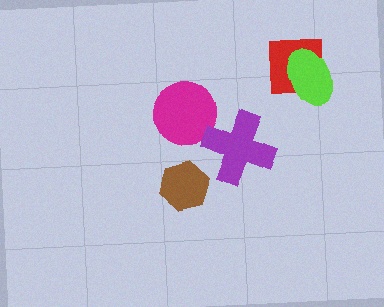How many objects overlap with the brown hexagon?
0 objects overlap with the brown hexagon.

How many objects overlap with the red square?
1 object overlaps with the red square.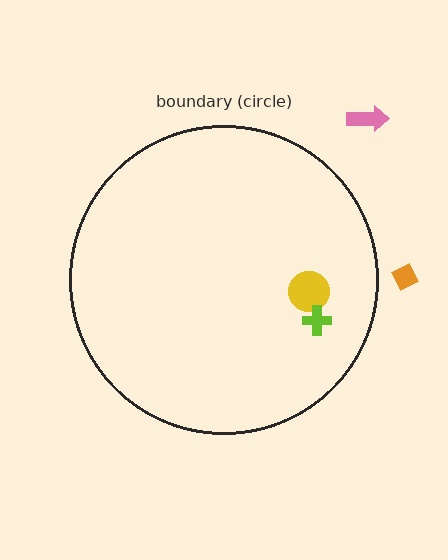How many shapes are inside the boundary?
2 inside, 2 outside.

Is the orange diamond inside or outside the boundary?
Outside.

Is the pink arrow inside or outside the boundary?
Outside.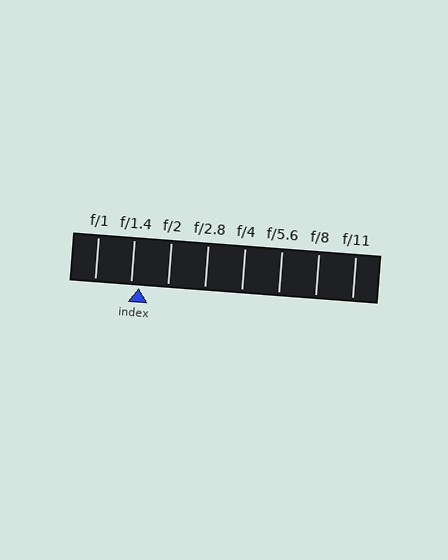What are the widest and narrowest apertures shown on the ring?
The widest aperture shown is f/1 and the narrowest is f/11.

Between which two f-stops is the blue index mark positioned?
The index mark is between f/1.4 and f/2.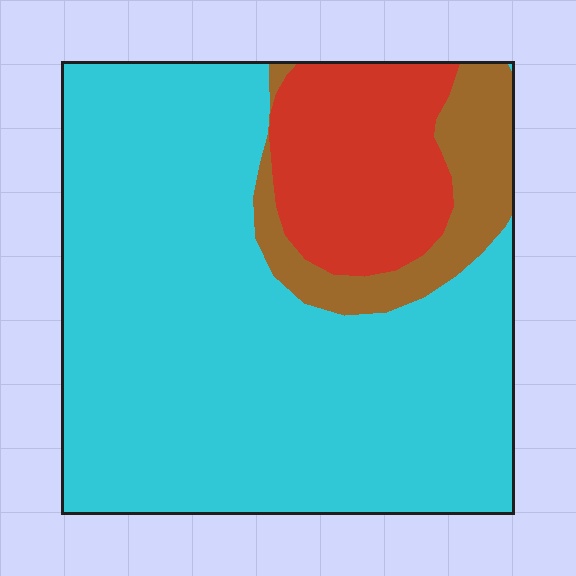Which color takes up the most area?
Cyan, at roughly 70%.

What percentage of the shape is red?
Red covers 17% of the shape.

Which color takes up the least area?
Brown, at roughly 10%.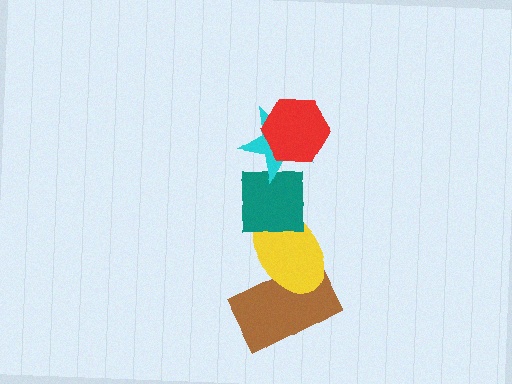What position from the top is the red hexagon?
The red hexagon is 1st from the top.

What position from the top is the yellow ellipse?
The yellow ellipse is 4th from the top.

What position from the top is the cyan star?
The cyan star is 2nd from the top.